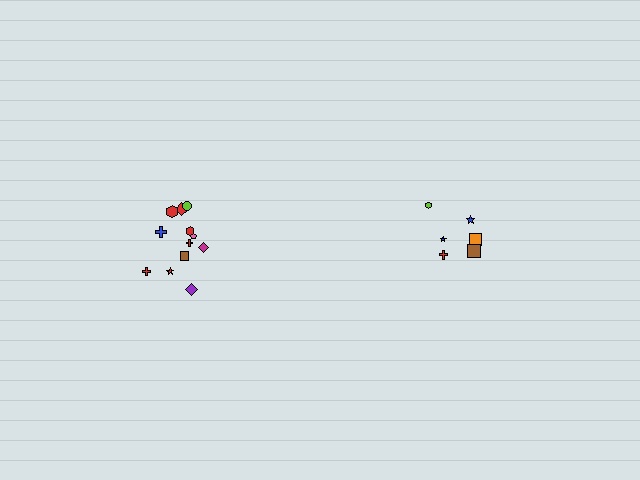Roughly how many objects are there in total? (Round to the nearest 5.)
Roughly 20 objects in total.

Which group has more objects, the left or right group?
The left group.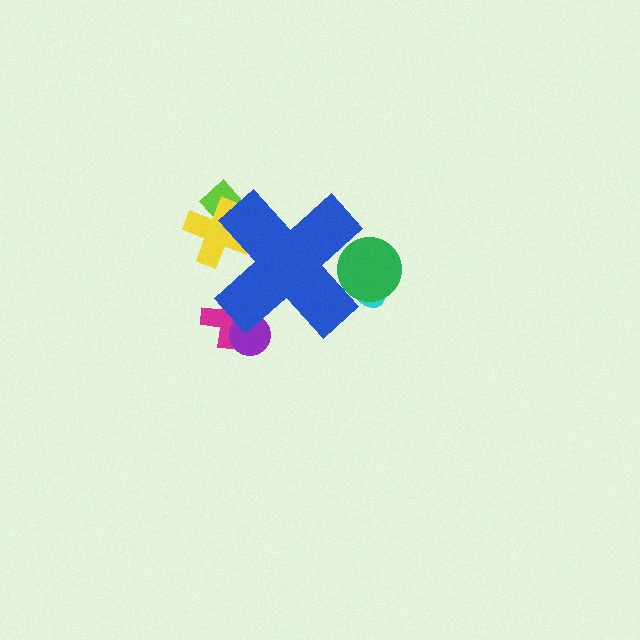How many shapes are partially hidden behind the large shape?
6 shapes are partially hidden.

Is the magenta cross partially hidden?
Yes, the magenta cross is partially hidden behind the blue cross.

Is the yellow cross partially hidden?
Yes, the yellow cross is partially hidden behind the blue cross.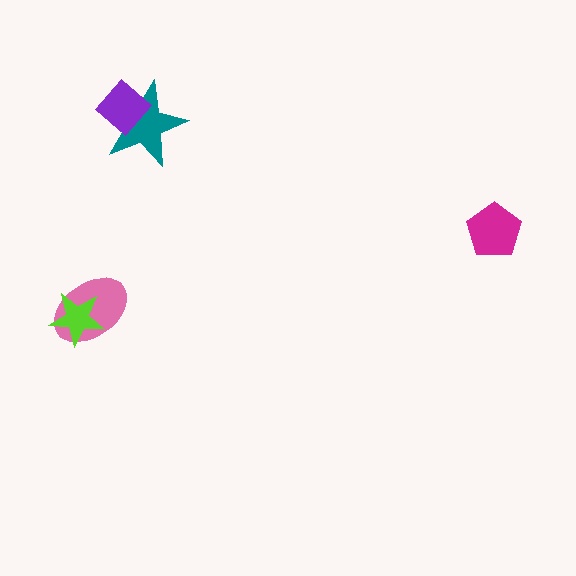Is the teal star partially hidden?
Yes, it is partially covered by another shape.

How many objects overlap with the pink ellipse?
1 object overlaps with the pink ellipse.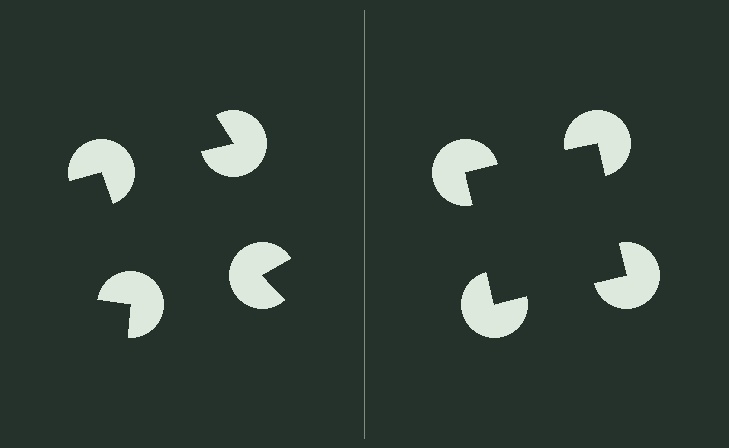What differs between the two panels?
The pac-man discs are positioned identically on both sides; only the wedge orientations differ. On the right they align to a square; on the left they are misaligned.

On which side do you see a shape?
An illusory square appears on the right side. On the left side the wedge cuts are rotated, so no coherent shape forms.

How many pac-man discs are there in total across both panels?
8 — 4 on each side.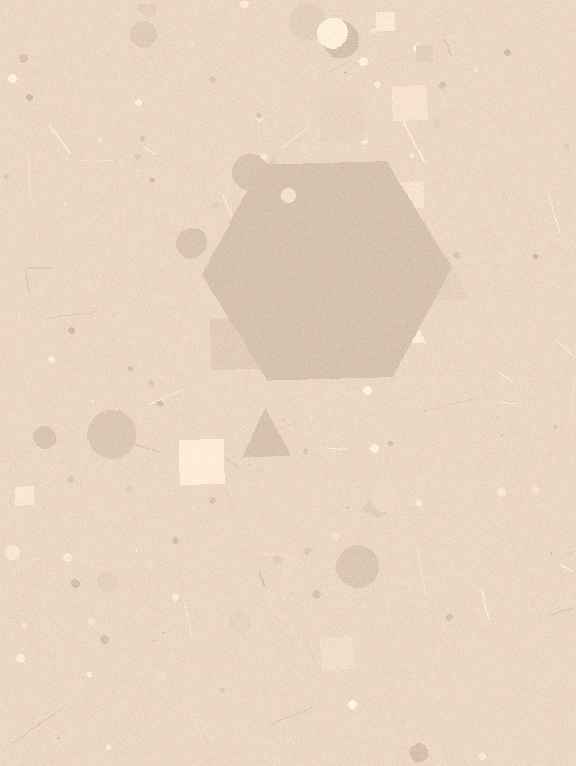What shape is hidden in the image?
A hexagon is hidden in the image.